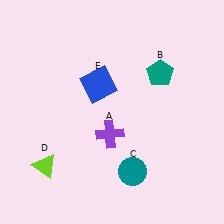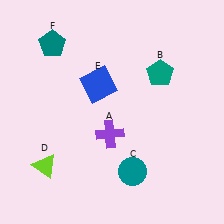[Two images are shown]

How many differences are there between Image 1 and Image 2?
There is 1 difference between the two images.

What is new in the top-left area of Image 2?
A teal pentagon (F) was added in the top-left area of Image 2.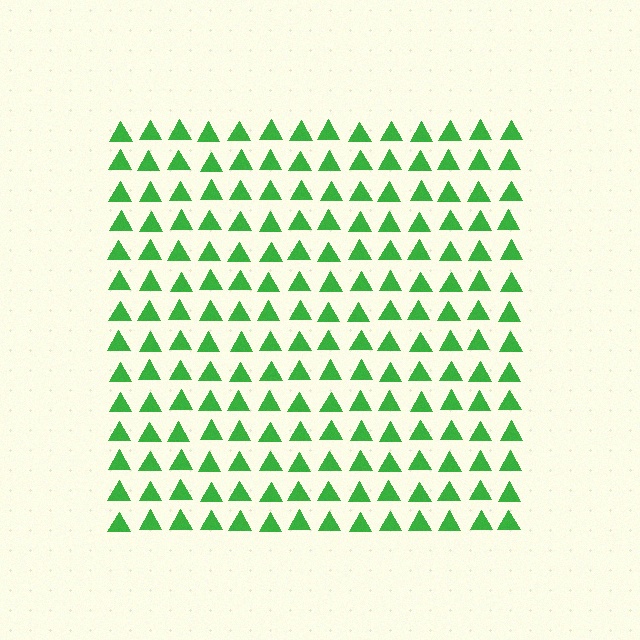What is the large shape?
The large shape is a square.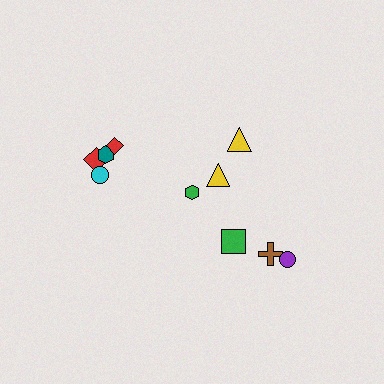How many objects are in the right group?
There are 6 objects.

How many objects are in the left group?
There are 4 objects.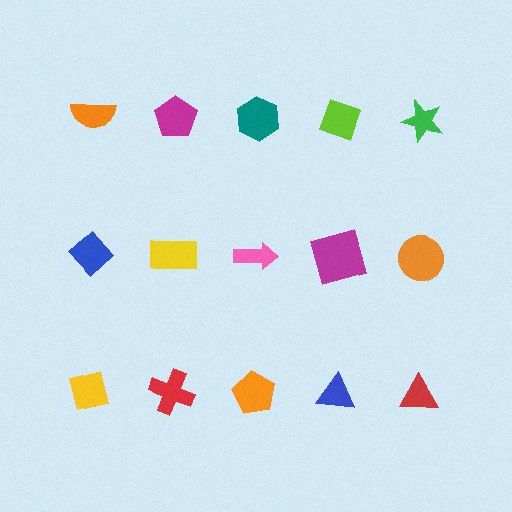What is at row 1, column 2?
A magenta pentagon.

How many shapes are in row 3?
5 shapes.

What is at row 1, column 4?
A lime diamond.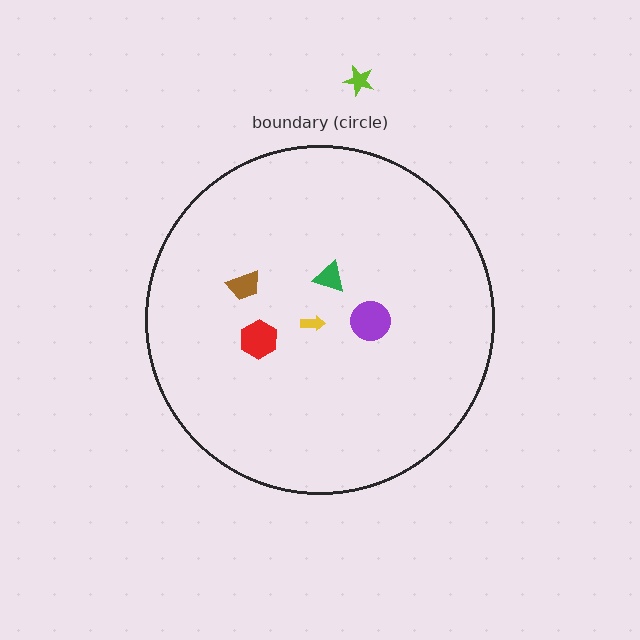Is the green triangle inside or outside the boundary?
Inside.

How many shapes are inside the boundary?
5 inside, 1 outside.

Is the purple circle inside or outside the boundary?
Inside.